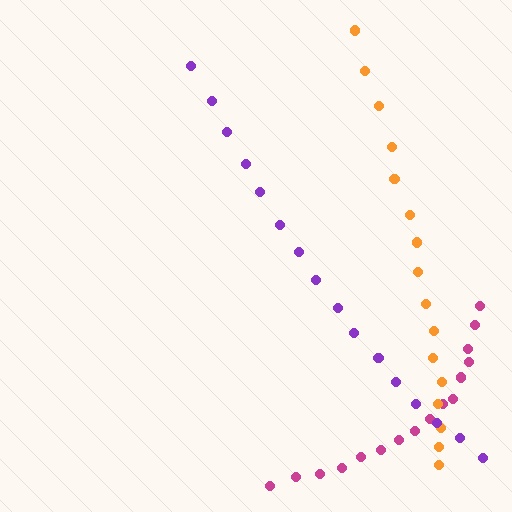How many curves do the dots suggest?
There are 3 distinct paths.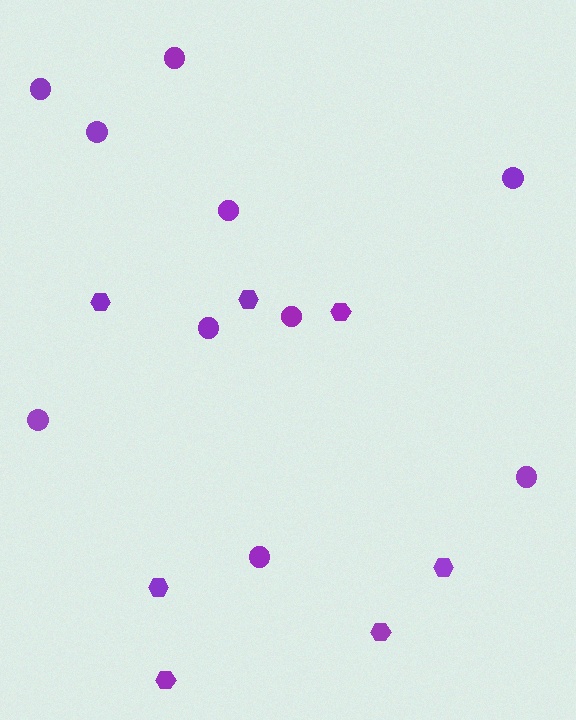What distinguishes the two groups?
There are 2 groups: one group of hexagons (7) and one group of circles (10).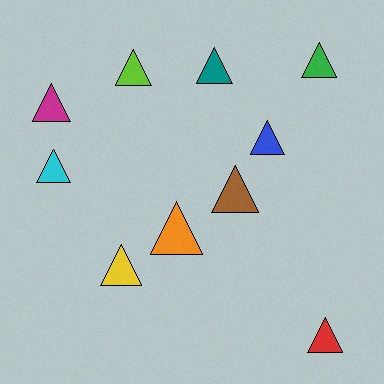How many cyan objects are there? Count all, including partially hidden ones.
There is 1 cyan object.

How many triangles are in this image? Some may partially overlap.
There are 10 triangles.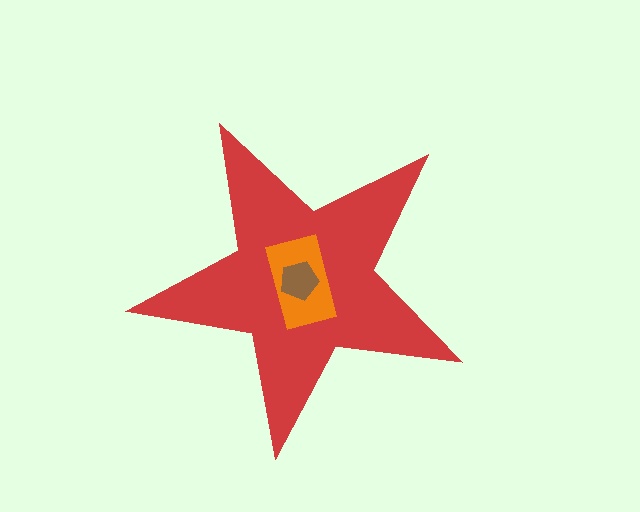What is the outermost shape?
The red star.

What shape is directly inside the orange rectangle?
The brown pentagon.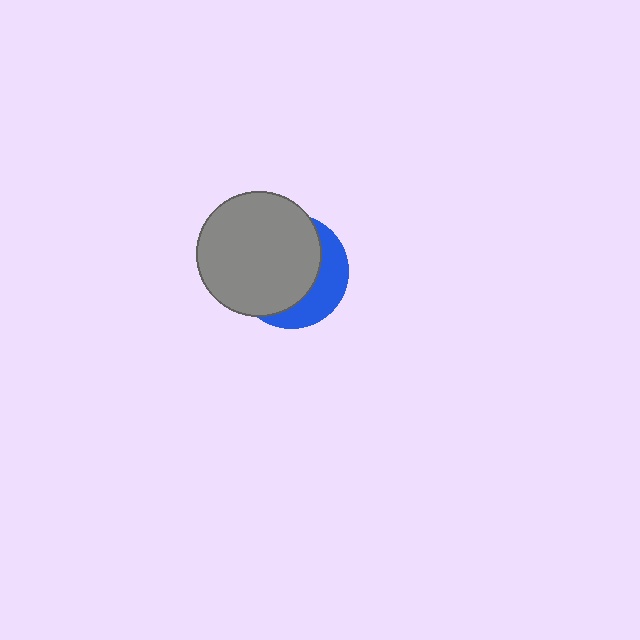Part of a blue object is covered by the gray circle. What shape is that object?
It is a circle.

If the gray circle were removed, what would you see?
You would see the complete blue circle.